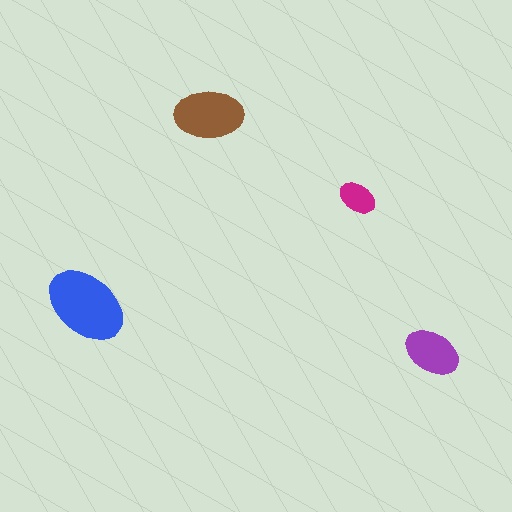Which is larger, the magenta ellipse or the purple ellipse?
The purple one.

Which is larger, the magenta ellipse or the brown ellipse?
The brown one.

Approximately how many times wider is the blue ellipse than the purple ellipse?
About 1.5 times wider.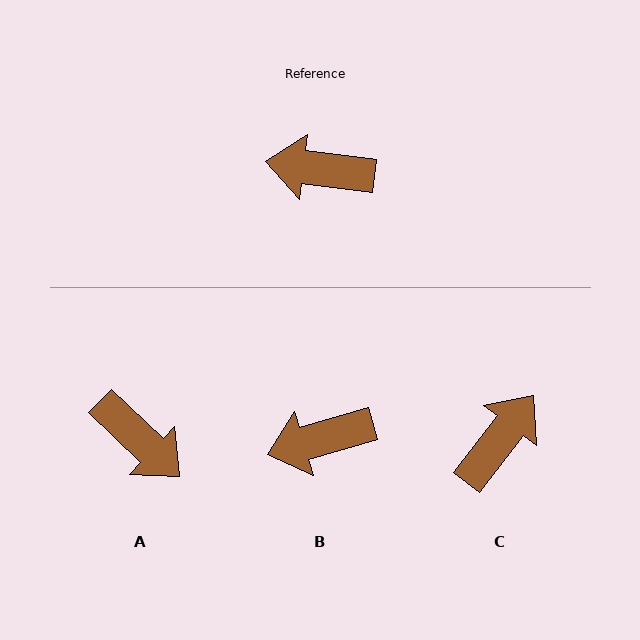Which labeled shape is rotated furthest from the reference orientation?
A, about 144 degrees away.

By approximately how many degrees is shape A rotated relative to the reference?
Approximately 144 degrees counter-clockwise.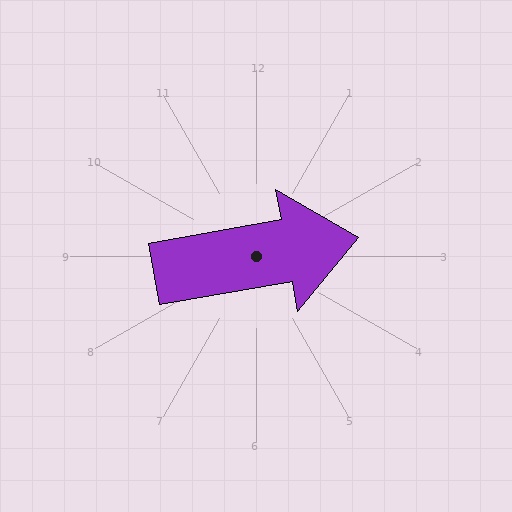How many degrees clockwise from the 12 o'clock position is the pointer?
Approximately 80 degrees.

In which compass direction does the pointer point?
East.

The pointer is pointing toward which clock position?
Roughly 3 o'clock.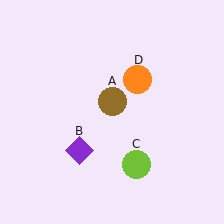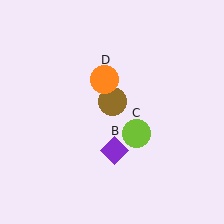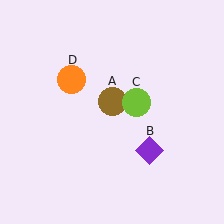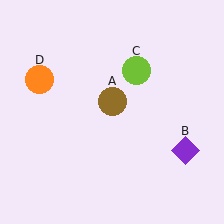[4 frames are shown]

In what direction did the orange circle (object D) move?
The orange circle (object D) moved left.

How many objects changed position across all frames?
3 objects changed position: purple diamond (object B), lime circle (object C), orange circle (object D).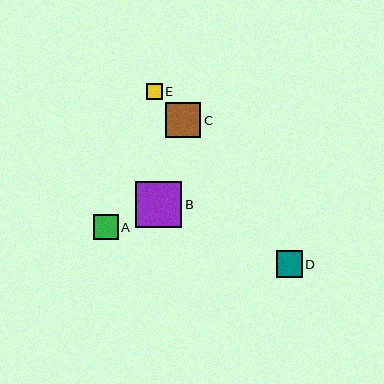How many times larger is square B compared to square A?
Square B is approximately 1.8 times the size of square A.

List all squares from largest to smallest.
From largest to smallest: B, C, D, A, E.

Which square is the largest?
Square B is the largest with a size of approximately 46 pixels.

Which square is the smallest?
Square E is the smallest with a size of approximately 16 pixels.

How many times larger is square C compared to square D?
Square C is approximately 1.3 times the size of square D.